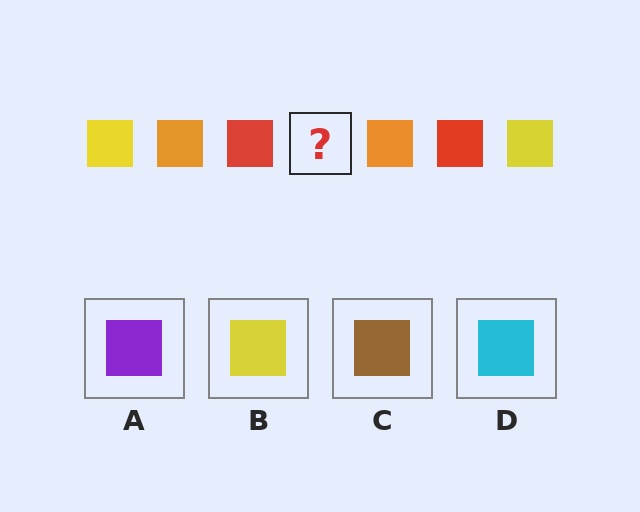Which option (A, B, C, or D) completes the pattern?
B.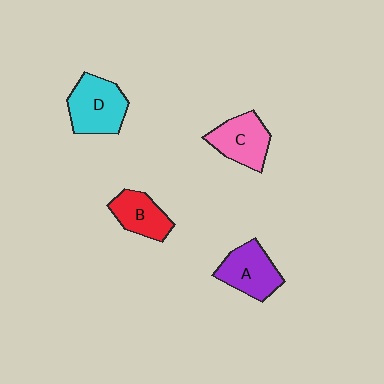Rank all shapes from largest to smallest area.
From largest to smallest: D (cyan), A (purple), C (pink), B (red).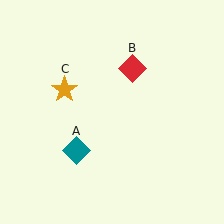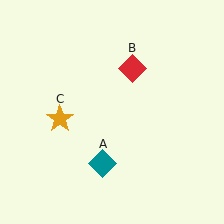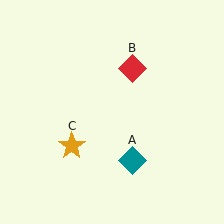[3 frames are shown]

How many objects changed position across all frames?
2 objects changed position: teal diamond (object A), orange star (object C).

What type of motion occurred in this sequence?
The teal diamond (object A), orange star (object C) rotated counterclockwise around the center of the scene.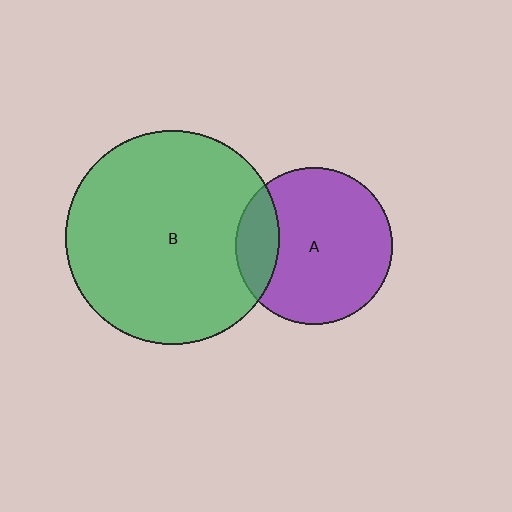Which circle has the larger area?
Circle B (green).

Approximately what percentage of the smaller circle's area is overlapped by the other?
Approximately 20%.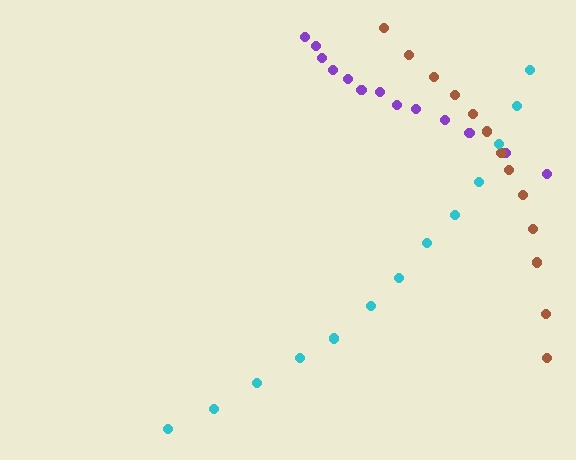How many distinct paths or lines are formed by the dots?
There are 3 distinct paths.